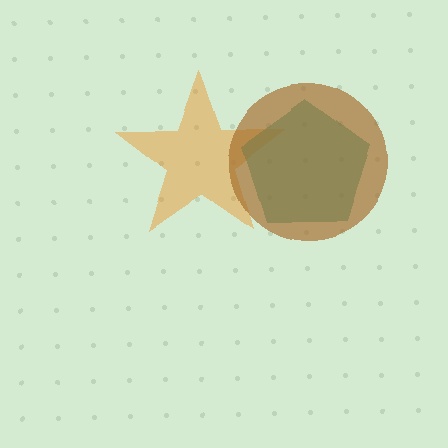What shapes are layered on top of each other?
The layered shapes are: an orange star, a teal pentagon, a brown circle.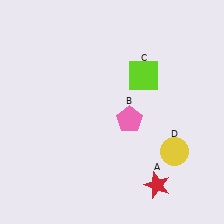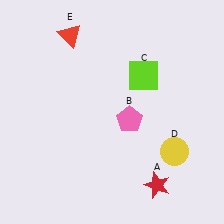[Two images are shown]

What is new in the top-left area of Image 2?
A red triangle (E) was added in the top-left area of Image 2.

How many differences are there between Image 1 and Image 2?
There is 1 difference between the two images.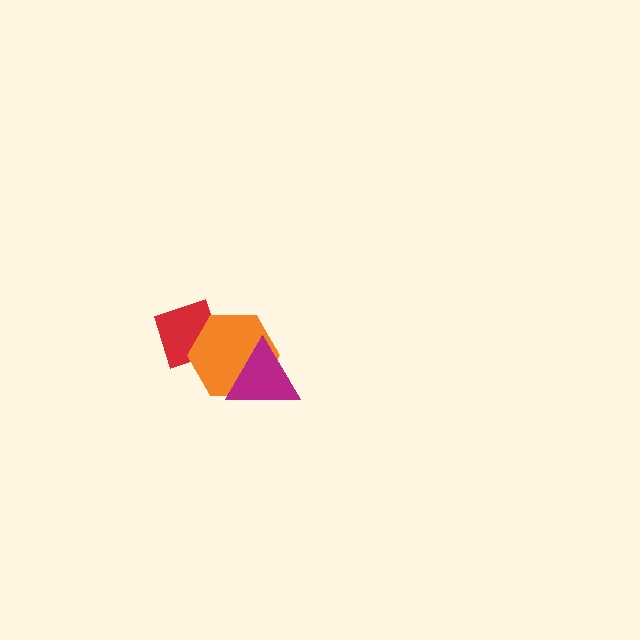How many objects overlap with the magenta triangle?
1 object overlaps with the magenta triangle.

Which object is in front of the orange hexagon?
The magenta triangle is in front of the orange hexagon.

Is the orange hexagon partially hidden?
Yes, it is partially covered by another shape.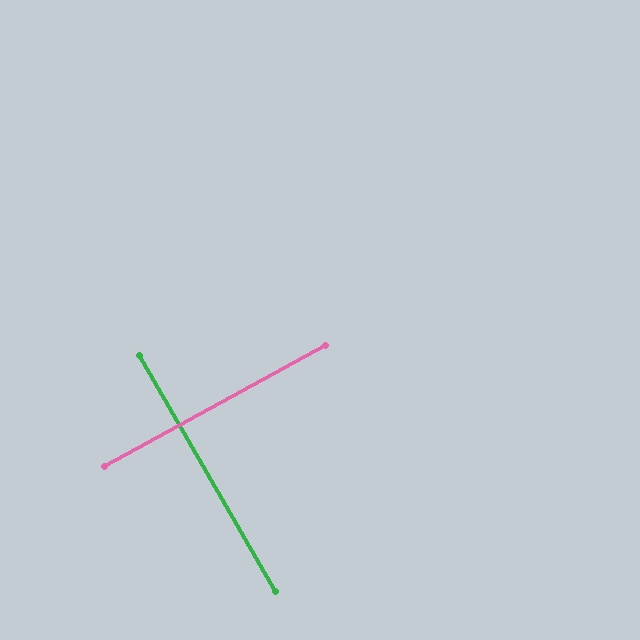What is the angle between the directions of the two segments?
Approximately 89 degrees.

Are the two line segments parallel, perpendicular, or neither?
Perpendicular — they meet at approximately 89°.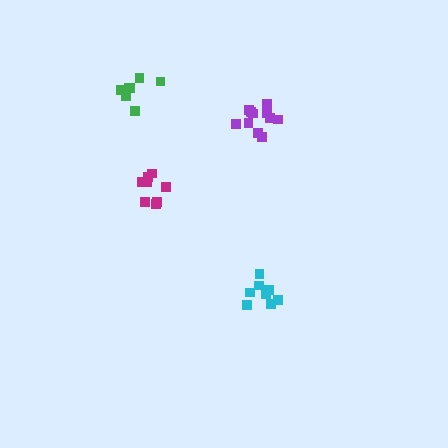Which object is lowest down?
The cyan cluster is bottommost.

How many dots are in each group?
Group 1: 8 dots, Group 2: 8 dots, Group 3: 7 dots, Group 4: 11 dots (34 total).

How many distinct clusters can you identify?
There are 4 distinct clusters.